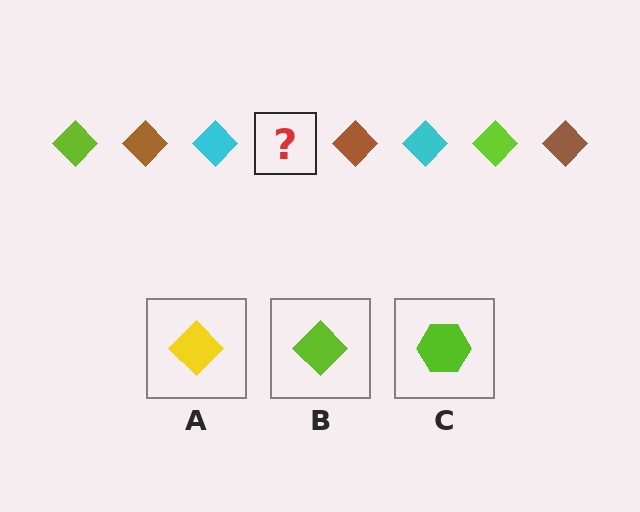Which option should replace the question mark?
Option B.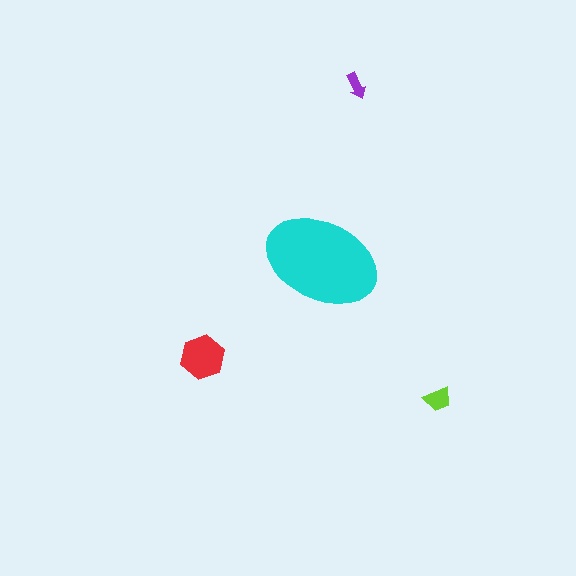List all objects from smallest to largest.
The purple arrow, the lime trapezoid, the red hexagon, the cyan ellipse.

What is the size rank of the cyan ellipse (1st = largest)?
1st.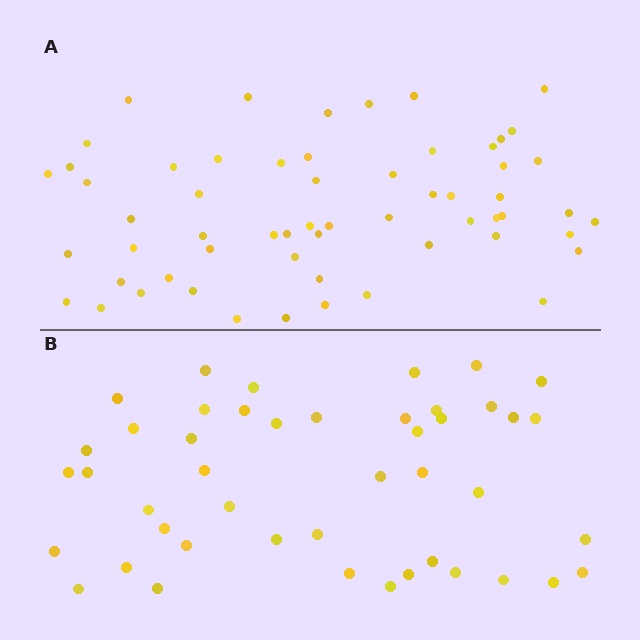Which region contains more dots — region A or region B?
Region A (the top region) has more dots.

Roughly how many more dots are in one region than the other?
Region A has approximately 15 more dots than region B.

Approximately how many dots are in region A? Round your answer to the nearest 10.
About 60 dots. (The exact count is 59, which rounds to 60.)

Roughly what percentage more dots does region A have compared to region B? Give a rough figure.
About 30% more.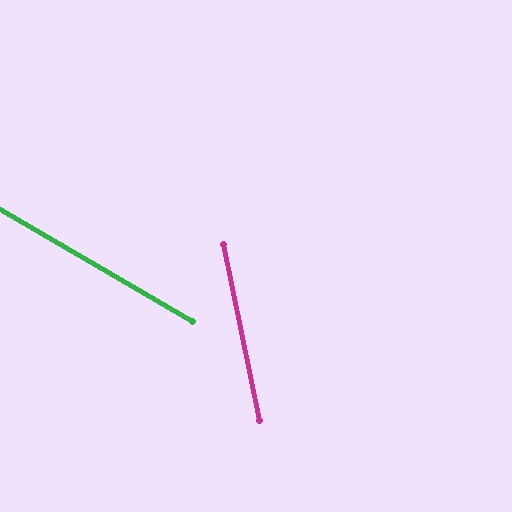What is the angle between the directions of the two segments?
Approximately 48 degrees.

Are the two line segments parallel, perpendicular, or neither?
Neither parallel nor perpendicular — they differ by about 48°.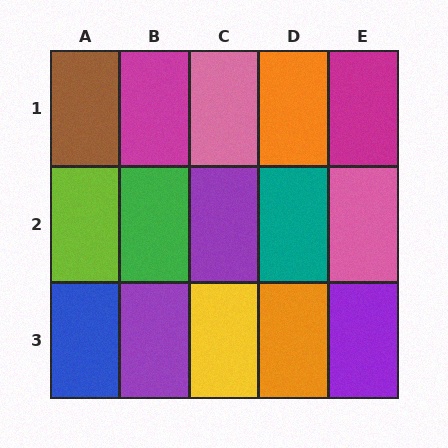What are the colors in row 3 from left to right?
Blue, purple, yellow, orange, purple.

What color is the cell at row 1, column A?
Brown.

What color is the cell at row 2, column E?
Pink.